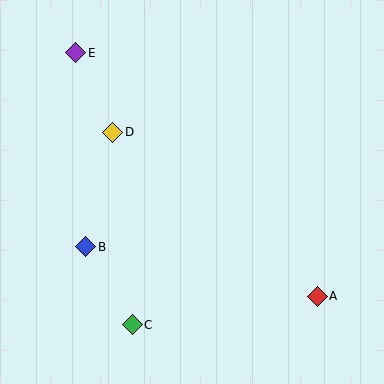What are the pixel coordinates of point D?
Point D is at (113, 132).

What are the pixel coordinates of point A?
Point A is at (317, 296).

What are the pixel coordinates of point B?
Point B is at (86, 247).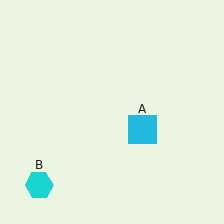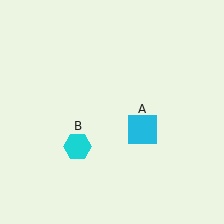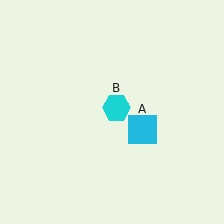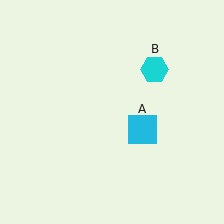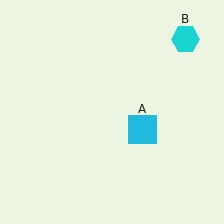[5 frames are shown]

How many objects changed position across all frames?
1 object changed position: cyan hexagon (object B).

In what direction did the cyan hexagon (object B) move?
The cyan hexagon (object B) moved up and to the right.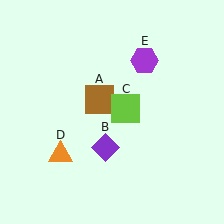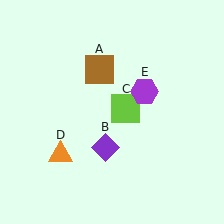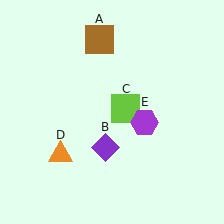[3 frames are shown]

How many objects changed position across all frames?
2 objects changed position: brown square (object A), purple hexagon (object E).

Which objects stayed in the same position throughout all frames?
Purple diamond (object B) and lime square (object C) and orange triangle (object D) remained stationary.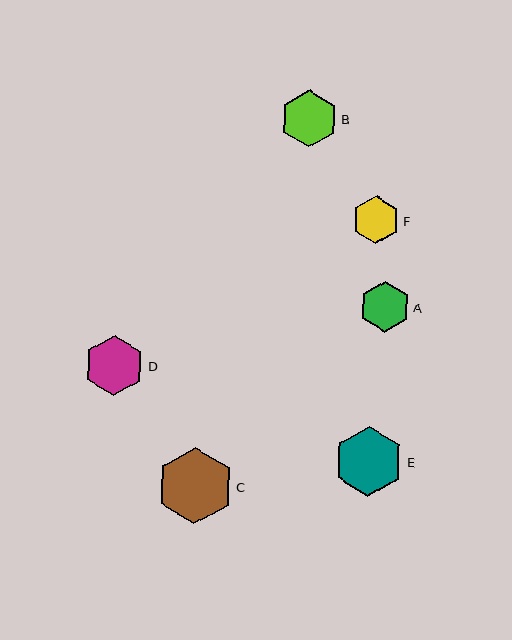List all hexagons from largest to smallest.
From largest to smallest: C, E, D, B, A, F.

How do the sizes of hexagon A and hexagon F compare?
Hexagon A and hexagon F are approximately the same size.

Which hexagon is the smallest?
Hexagon F is the smallest with a size of approximately 48 pixels.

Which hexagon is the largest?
Hexagon C is the largest with a size of approximately 76 pixels.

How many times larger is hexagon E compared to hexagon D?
Hexagon E is approximately 1.2 times the size of hexagon D.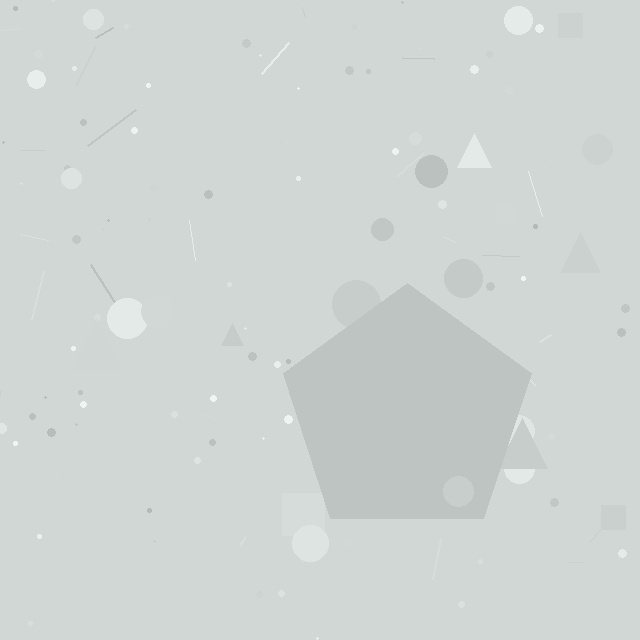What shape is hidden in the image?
A pentagon is hidden in the image.